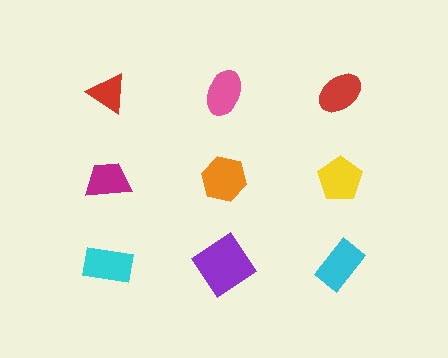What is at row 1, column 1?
A red triangle.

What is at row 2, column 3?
A yellow pentagon.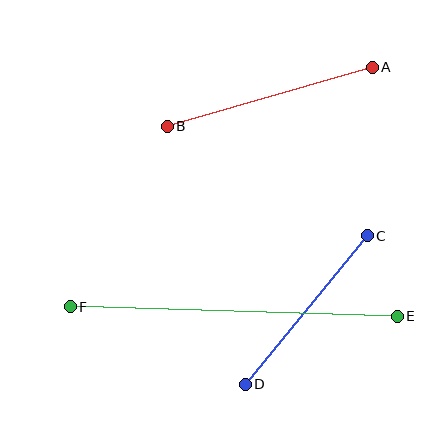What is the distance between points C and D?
The distance is approximately 192 pixels.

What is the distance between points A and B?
The distance is approximately 213 pixels.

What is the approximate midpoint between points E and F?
The midpoint is at approximately (234, 312) pixels.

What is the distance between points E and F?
The distance is approximately 327 pixels.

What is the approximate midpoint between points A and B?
The midpoint is at approximately (270, 97) pixels.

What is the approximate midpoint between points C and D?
The midpoint is at approximately (306, 310) pixels.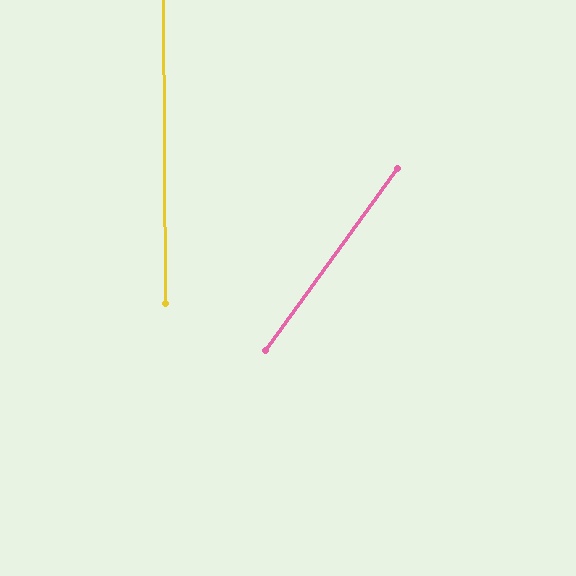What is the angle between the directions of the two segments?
Approximately 36 degrees.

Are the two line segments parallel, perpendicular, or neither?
Neither parallel nor perpendicular — they differ by about 36°.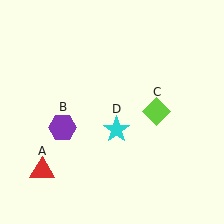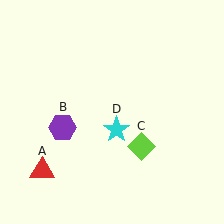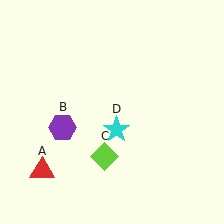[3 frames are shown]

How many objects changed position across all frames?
1 object changed position: lime diamond (object C).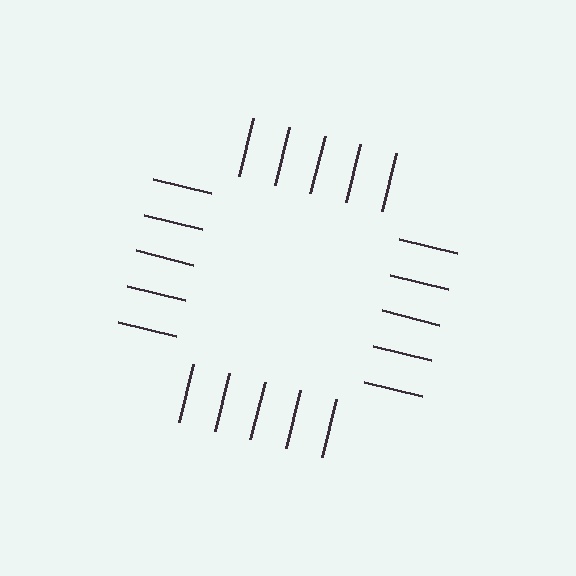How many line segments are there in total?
20 — 5 along each of the 4 edges.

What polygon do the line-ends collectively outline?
An illusory square — the line segments terminate on its edges but no continuous stroke is drawn.